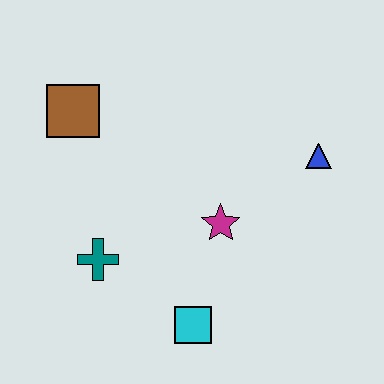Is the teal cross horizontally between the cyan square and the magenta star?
No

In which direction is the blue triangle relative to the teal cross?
The blue triangle is to the right of the teal cross.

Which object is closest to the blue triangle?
The magenta star is closest to the blue triangle.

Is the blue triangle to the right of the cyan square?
Yes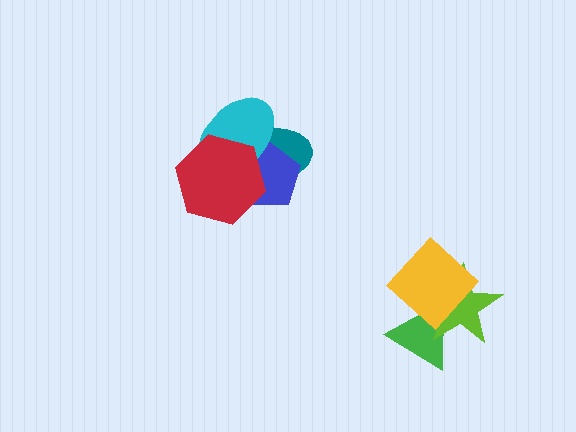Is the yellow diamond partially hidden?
No, no other shape covers it.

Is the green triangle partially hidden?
Yes, it is partially covered by another shape.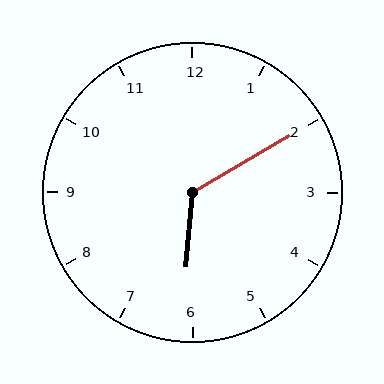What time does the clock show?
6:10.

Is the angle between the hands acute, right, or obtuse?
It is obtuse.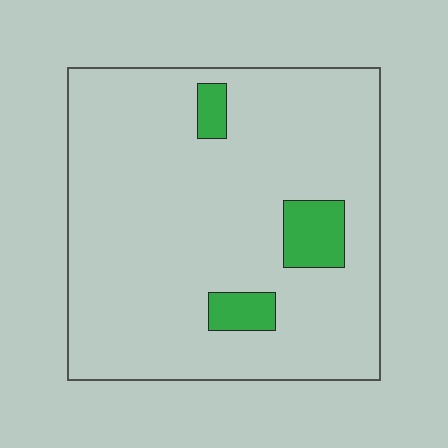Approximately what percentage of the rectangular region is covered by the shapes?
Approximately 10%.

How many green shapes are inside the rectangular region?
3.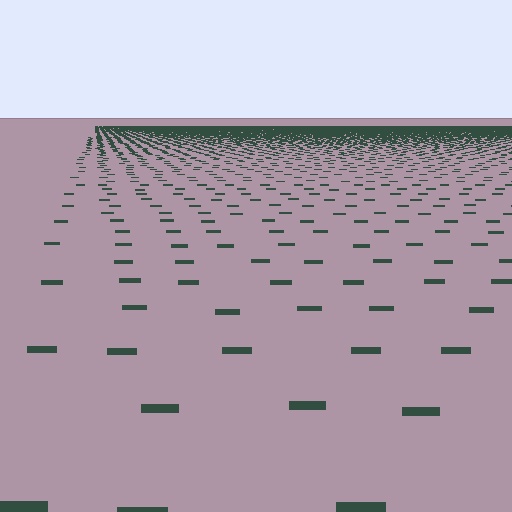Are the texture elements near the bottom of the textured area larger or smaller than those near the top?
Larger. Near the bottom, elements are closer to the viewer and appear at a bigger on-screen size.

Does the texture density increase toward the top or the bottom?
Density increases toward the top.